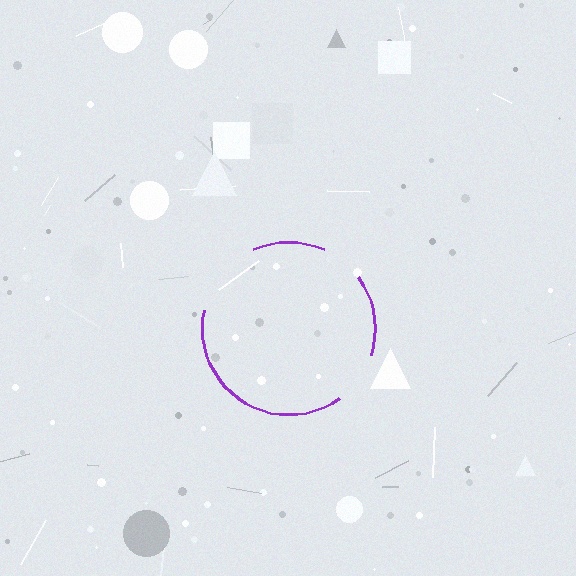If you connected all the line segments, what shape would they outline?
They would outline a circle.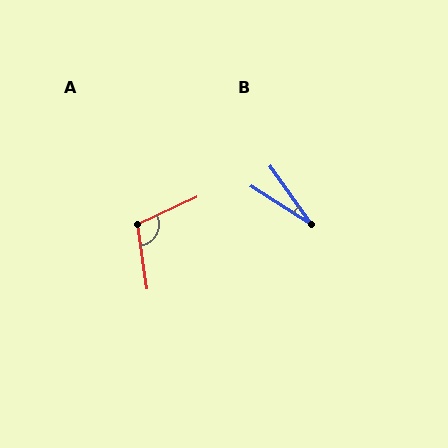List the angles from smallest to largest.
B (23°), A (106°).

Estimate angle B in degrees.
Approximately 23 degrees.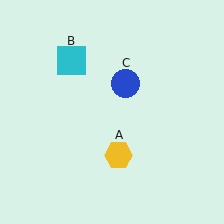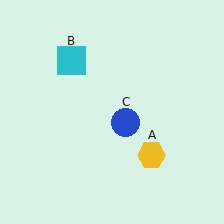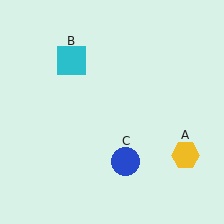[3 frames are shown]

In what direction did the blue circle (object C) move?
The blue circle (object C) moved down.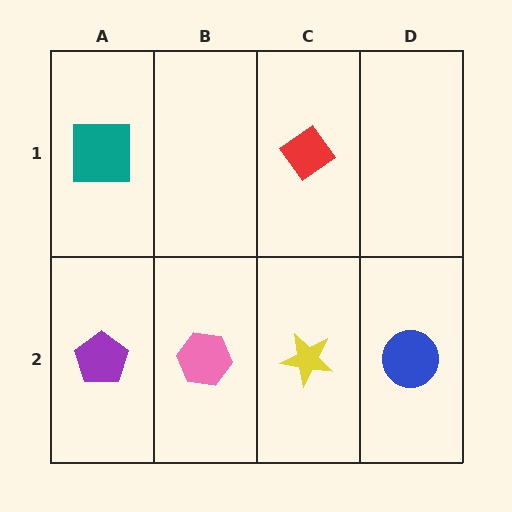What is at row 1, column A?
A teal square.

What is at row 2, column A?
A purple pentagon.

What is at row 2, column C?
A yellow star.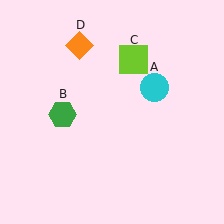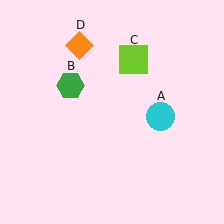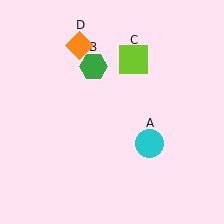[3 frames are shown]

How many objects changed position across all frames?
2 objects changed position: cyan circle (object A), green hexagon (object B).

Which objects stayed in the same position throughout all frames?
Lime square (object C) and orange diamond (object D) remained stationary.